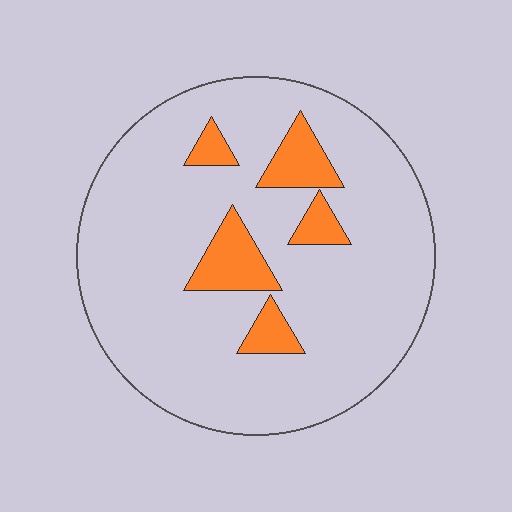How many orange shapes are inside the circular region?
5.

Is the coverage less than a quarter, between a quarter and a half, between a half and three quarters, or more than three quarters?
Less than a quarter.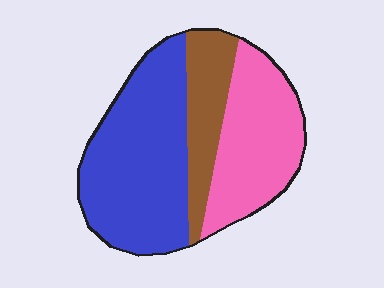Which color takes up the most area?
Blue, at roughly 50%.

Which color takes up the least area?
Brown, at roughly 20%.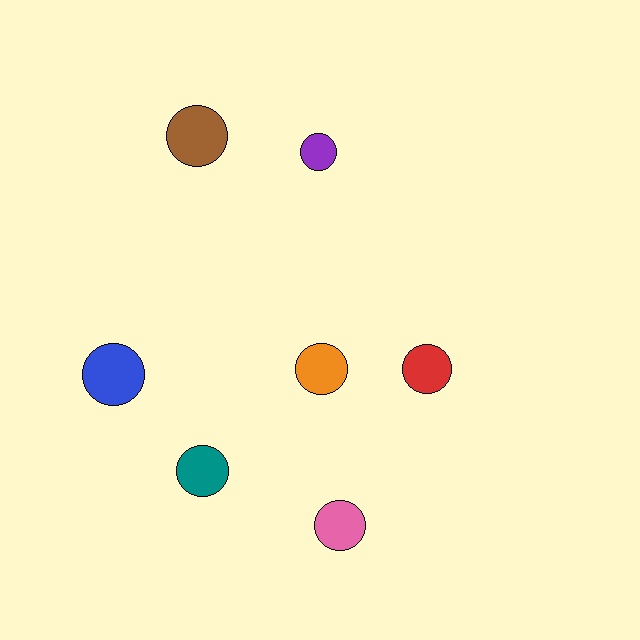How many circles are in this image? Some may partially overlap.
There are 7 circles.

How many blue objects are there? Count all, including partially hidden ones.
There is 1 blue object.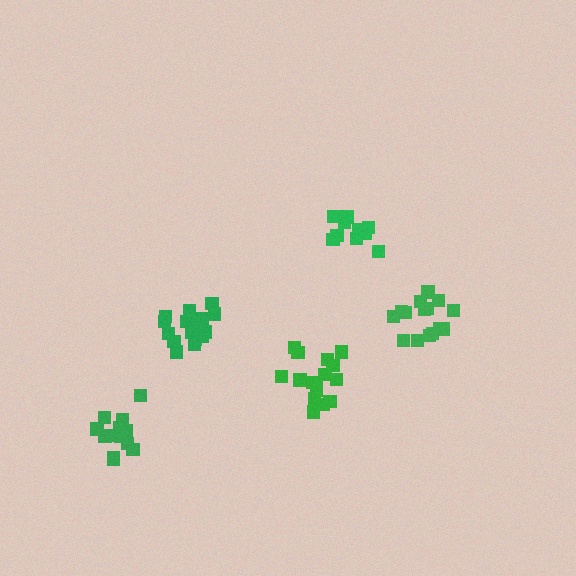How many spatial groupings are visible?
There are 5 spatial groupings.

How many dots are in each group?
Group 1: 17 dots, Group 2: 11 dots, Group 3: 16 dots, Group 4: 15 dots, Group 5: 14 dots (73 total).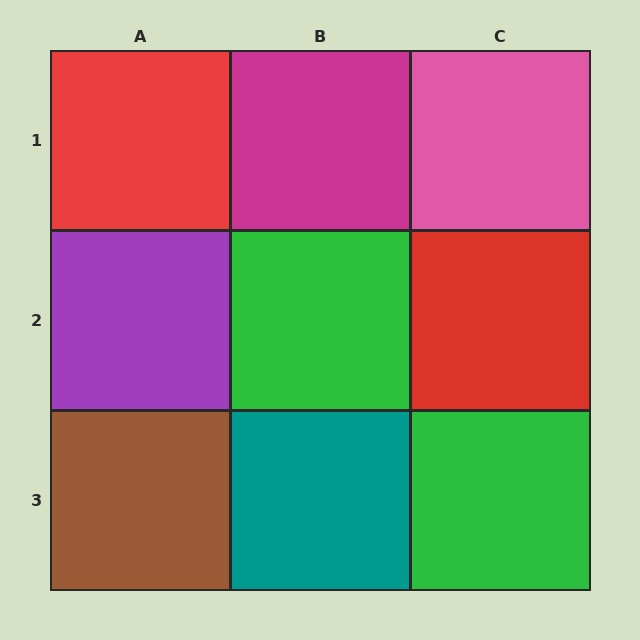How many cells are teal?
1 cell is teal.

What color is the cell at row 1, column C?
Pink.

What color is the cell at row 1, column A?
Red.